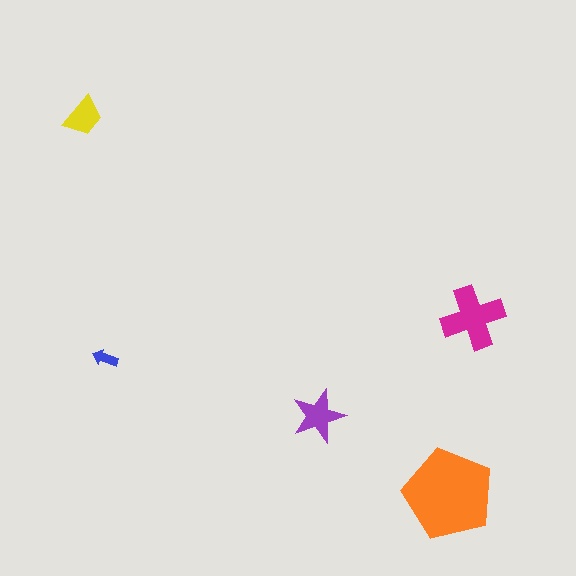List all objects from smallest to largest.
The blue arrow, the yellow trapezoid, the purple star, the magenta cross, the orange pentagon.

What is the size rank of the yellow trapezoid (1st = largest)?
4th.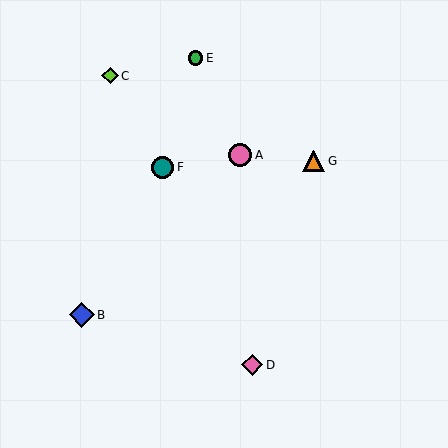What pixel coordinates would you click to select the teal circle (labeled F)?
Click at (163, 167) to select the teal circle F.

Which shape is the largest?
The blue diamond (labeled B) is the largest.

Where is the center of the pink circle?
The center of the pink circle is at (240, 155).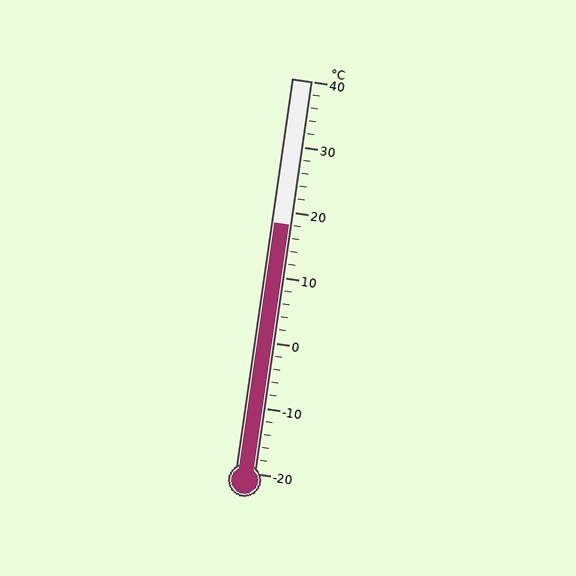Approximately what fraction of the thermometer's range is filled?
The thermometer is filled to approximately 65% of its range.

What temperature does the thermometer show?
The thermometer shows approximately 18°C.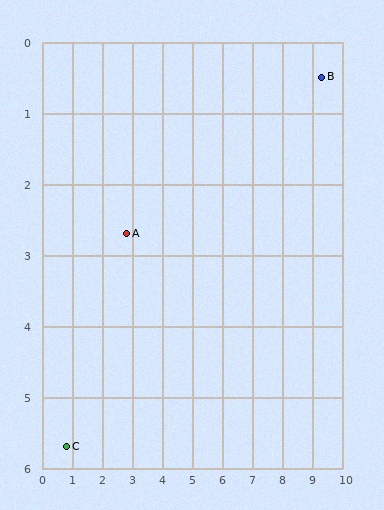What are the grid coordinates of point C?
Point C is at approximately (0.8, 5.7).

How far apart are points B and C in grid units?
Points B and C are about 10.0 grid units apart.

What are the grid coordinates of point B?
Point B is at approximately (9.3, 0.5).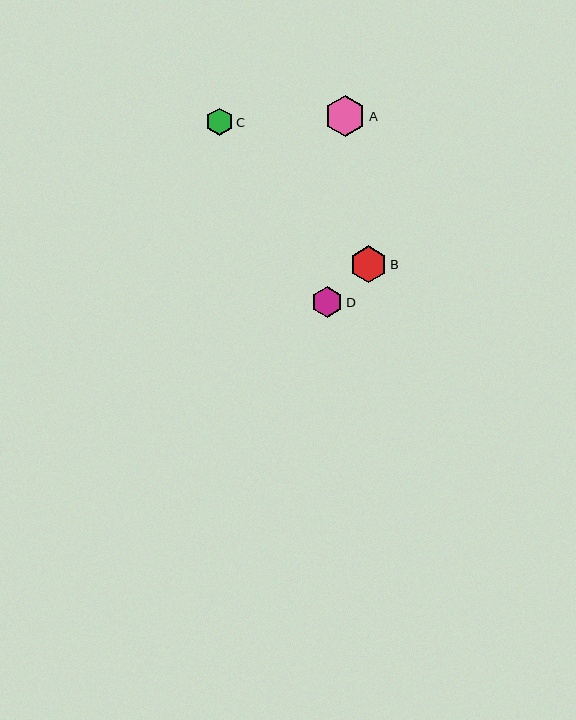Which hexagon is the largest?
Hexagon A is the largest with a size of approximately 41 pixels.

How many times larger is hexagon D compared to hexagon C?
Hexagon D is approximately 1.1 times the size of hexagon C.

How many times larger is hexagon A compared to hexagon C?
Hexagon A is approximately 1.5 times the size of hexagon C.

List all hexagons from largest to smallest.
From largest to smallest: A, B, D, C.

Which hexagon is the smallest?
Hexagon C is the smallest with a size of approximately 27 pixels.